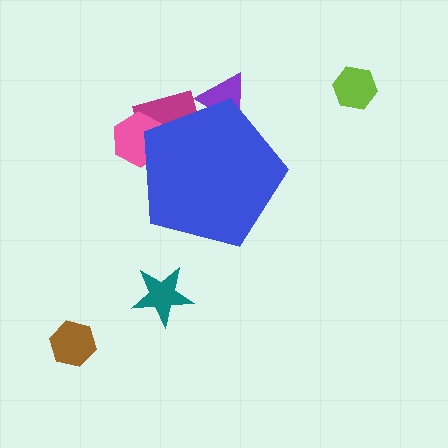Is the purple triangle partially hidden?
Yes, the purple triangle is partially hidden behind the blue pentagon.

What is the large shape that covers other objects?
A blue pentagon.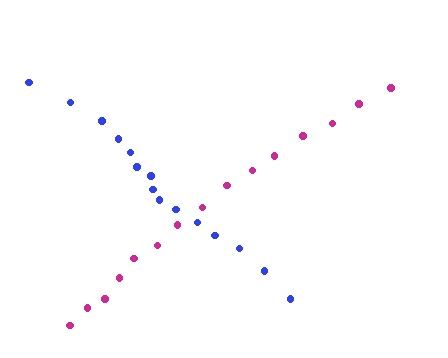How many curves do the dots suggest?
There are 2 distinct paths.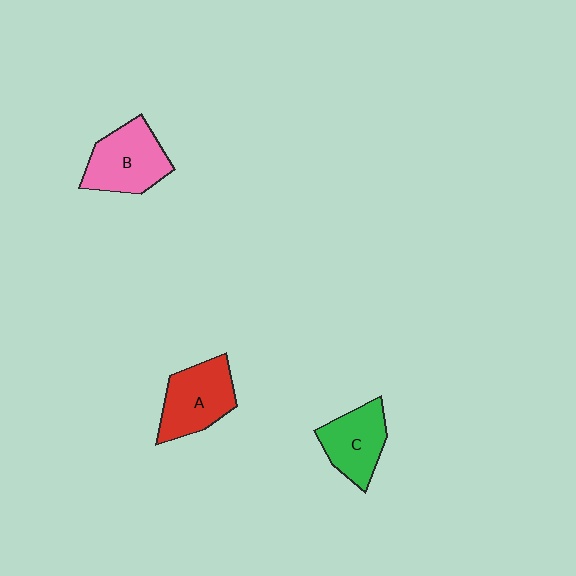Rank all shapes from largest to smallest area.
From largest to smallest: B (pink), A (red), C (green).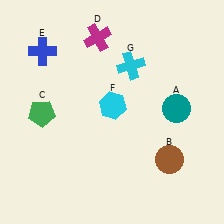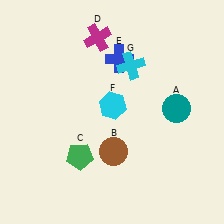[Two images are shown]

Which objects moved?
The objects that moved are: the brown circle (B), the green pentagon (C), the blue cross (E).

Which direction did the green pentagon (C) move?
The green pentagon (C) moved down.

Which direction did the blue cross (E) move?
The blue cross (E) moved right.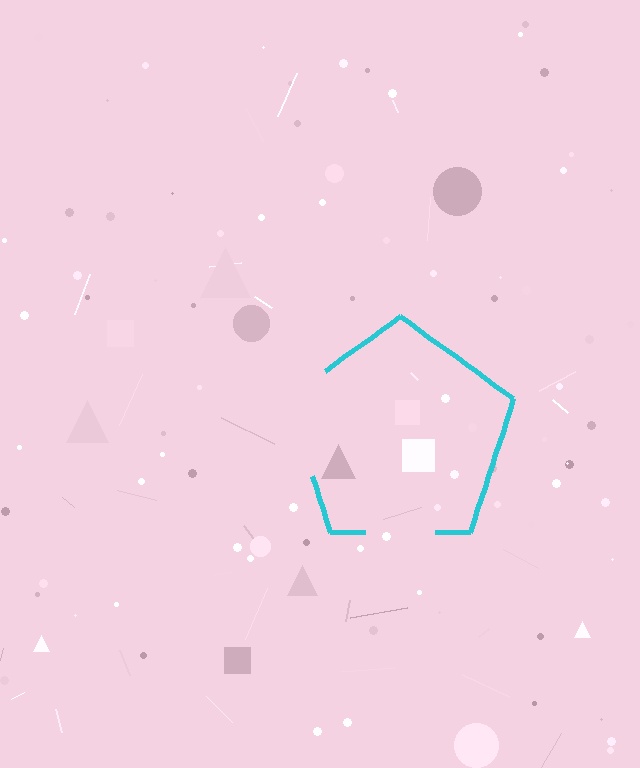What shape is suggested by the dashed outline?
The dashed outline suggests a pentagon.